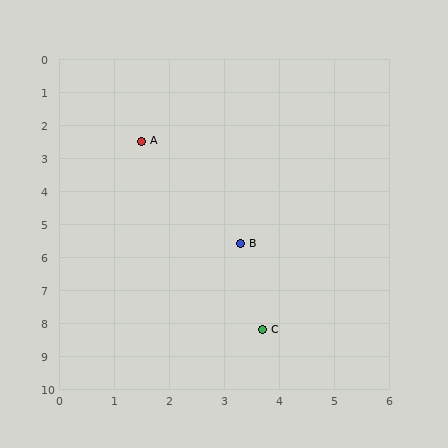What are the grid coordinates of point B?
Point B is at approximately (3.3, 5.6).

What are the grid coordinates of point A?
Point A is at approximately (1.5, 2.5).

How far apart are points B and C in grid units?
Points B and C are about 2.6 grid units apart.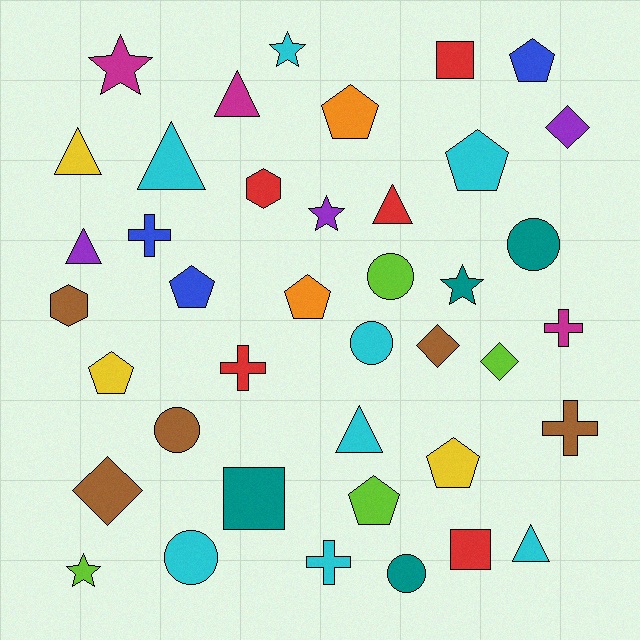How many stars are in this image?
There are 5 stars.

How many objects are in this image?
There are 40 objects.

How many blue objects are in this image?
There are 3 blue objects.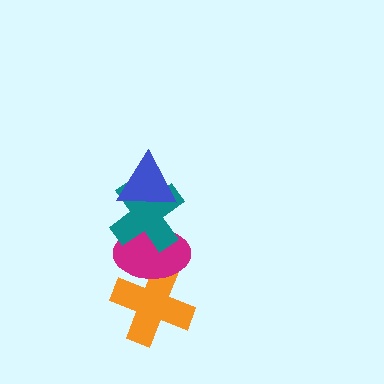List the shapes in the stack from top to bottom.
From top to bottom: the blue triangle, the teal cross, the magenta ellipse, the orange cross.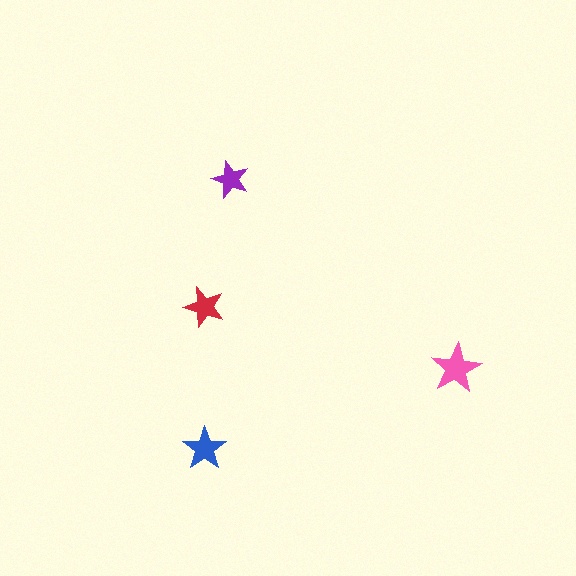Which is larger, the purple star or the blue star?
The blue one.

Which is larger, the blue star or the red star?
The blue one.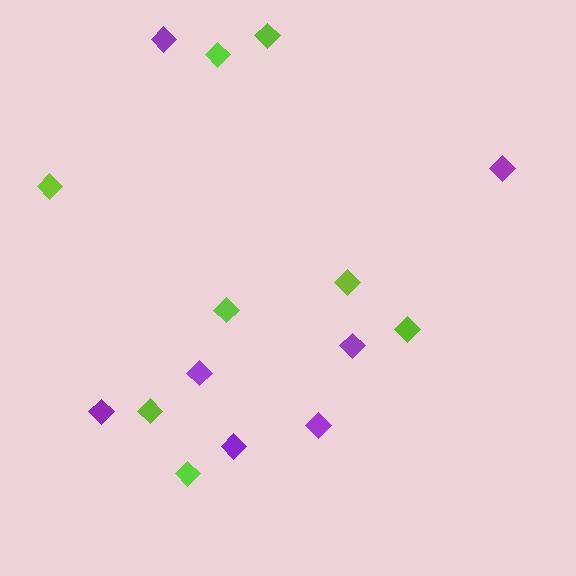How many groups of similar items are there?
There are 2 groups: one group of lime diamonds (8) and one group of purple diamonds (7).